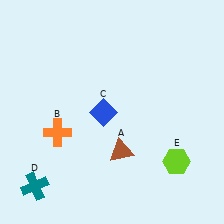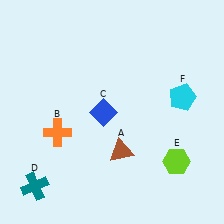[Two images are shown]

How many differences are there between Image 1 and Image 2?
There is 1 difference between the two images.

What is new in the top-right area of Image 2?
A cyan pentagon (F) was added in the top-right area of Image 2.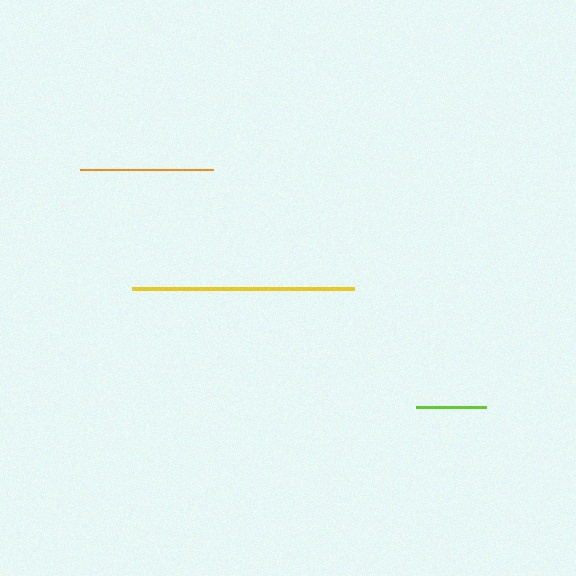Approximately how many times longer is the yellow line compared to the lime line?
The yellow line is approximately 3.2 times the length of the lime line.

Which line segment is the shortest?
The lime line is the shortest at approximately 69 pixels.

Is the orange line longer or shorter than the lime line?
The orange line is longer than the lime line.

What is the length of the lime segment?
The lime segment is approximately 69 pixels long.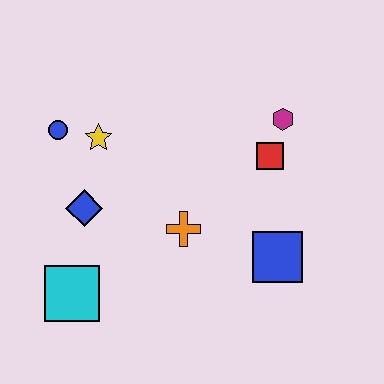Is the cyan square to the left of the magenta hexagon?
Yes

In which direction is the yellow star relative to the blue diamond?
The yellow star is above the blue diamond.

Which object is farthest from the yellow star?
The blue square is farthest from the yellow star.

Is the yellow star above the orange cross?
Yes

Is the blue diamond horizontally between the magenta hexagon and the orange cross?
No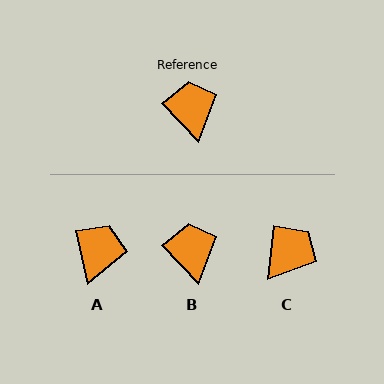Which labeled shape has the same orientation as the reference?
B.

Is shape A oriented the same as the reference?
No, it is off by about 31 degrees.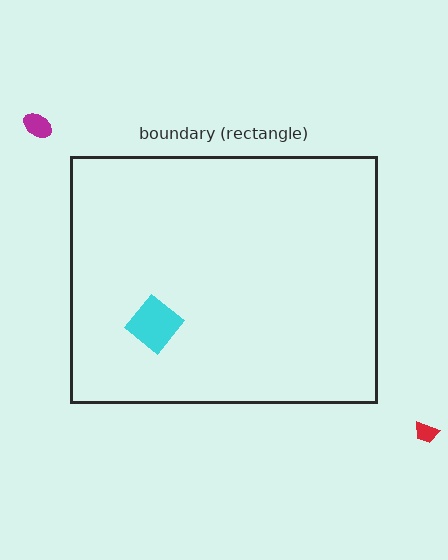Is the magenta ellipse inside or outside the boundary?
Outside.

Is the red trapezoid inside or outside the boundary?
Outside.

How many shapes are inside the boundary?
1 inside, 2 outside.